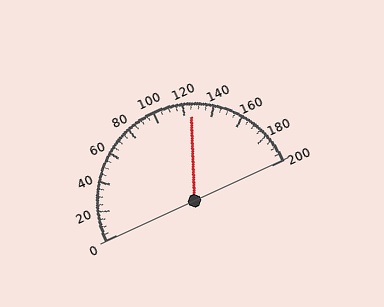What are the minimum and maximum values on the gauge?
The gauge ranges from 0 to 200.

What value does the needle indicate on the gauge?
The needle indicates approximately 125.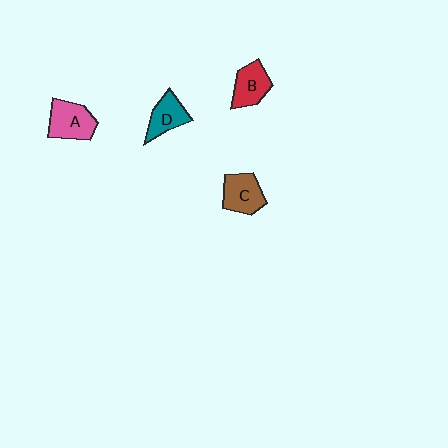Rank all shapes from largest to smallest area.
From largest to smallest: A (pink), C (brown), B (red), D (teal).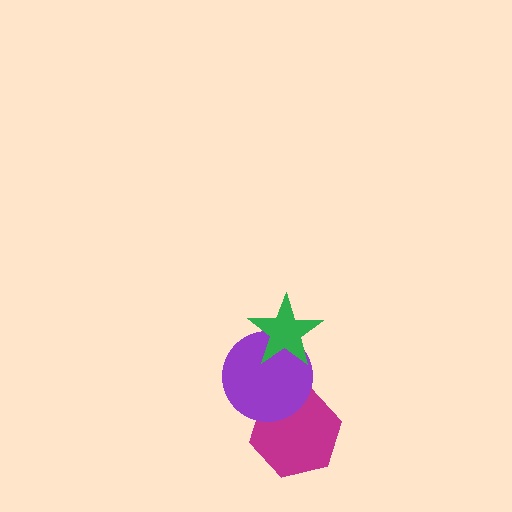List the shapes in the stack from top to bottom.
From top to bottom: the green star, the purple circle, the magenta hexagon.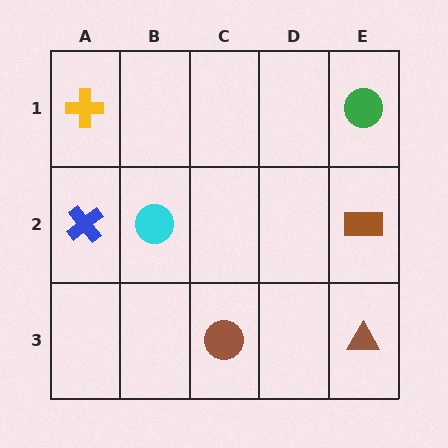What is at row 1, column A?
A yellow cross.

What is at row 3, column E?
A brown triangle.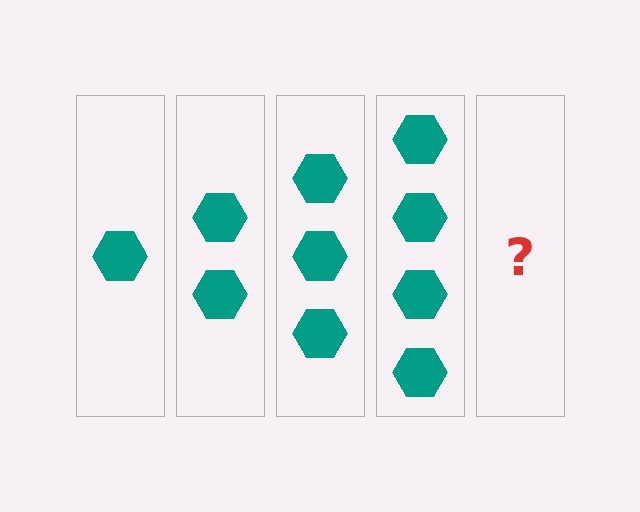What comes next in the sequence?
The next element should be 5 hexagons.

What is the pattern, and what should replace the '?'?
The pattern is that each step adds one more hexagon. The '?' should be 5 hexagons.